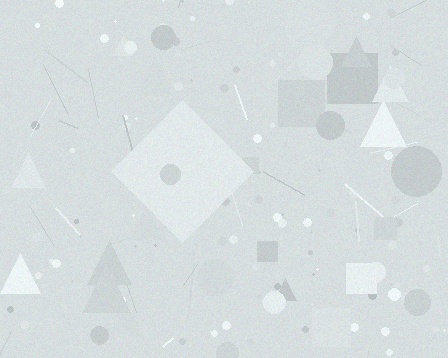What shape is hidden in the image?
A diamond is hidden in the image.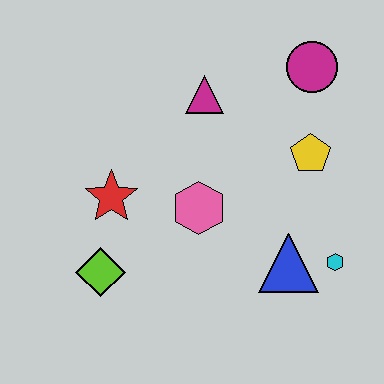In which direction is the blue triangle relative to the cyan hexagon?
The blue triangle is to the left of the cyan hexagon.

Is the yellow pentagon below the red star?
No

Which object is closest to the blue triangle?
The cyan hexagon is closest to the blue triangle.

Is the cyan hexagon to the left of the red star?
No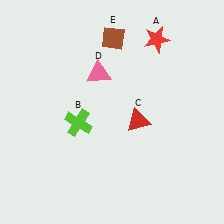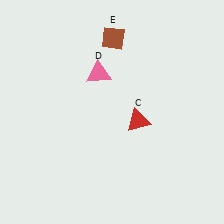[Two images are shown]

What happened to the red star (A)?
The red star (A) was removed in Image 2. It was in the top-right area of Image 1.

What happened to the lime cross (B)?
The lime cross (B) was removed in Image 2. It was in the bottom-left area of Image 1.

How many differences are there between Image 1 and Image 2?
There are 2 differences between the two images.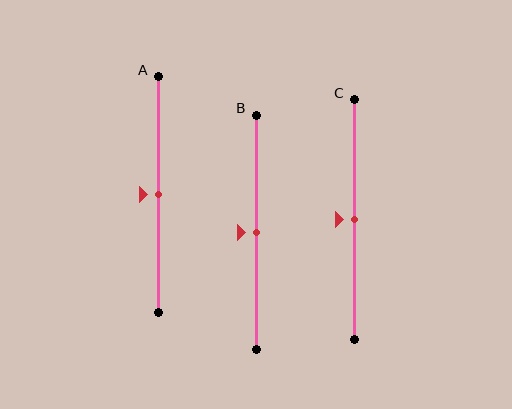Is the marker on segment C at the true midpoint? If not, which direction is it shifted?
Yes, the marker on segment C is at the true midpoint.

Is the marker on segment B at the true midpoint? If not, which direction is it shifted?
Yes, the marker on segment B is at the true midpoint.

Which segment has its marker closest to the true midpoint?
Segment A has its marker closest to the true midpoint.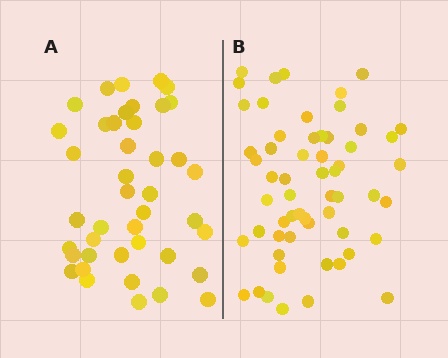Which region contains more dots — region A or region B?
Region B (the right region) has more dots.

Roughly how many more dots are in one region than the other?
Region B has approximately 15 more dots than region A.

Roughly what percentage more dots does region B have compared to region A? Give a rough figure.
About 40% more.